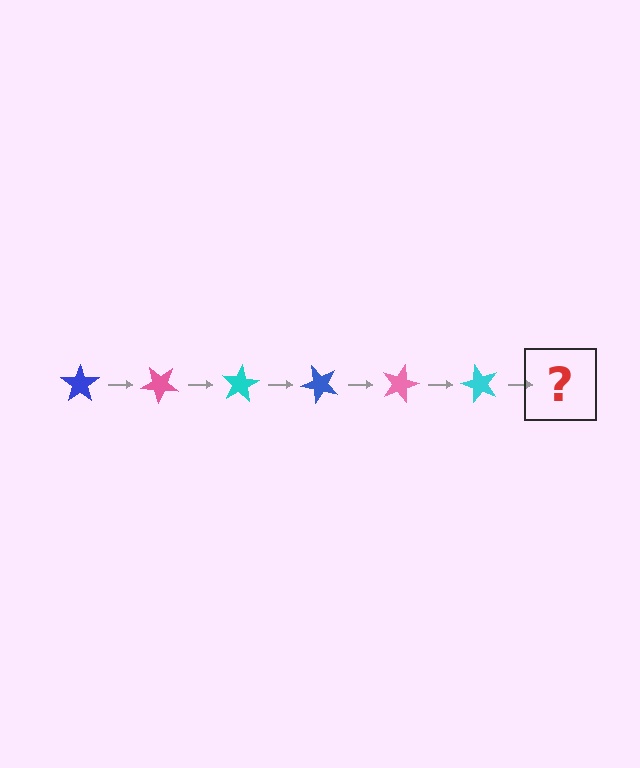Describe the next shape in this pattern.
It should be a blue star, rotated 240 degrees from the start.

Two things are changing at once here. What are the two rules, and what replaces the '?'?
The two rules are that it rotates 40 degrees each step and the color cycles through blue, pink, and cyan. The '?' should be a blue star, rotated 240 degrees from the start.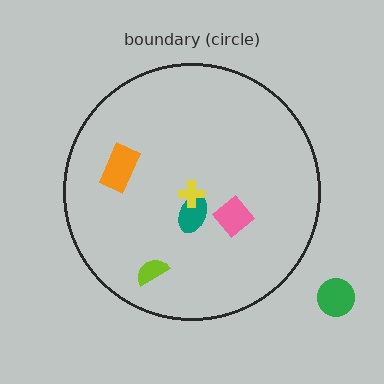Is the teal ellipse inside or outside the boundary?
Inside.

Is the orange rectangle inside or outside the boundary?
Inside.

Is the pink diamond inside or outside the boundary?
Inside.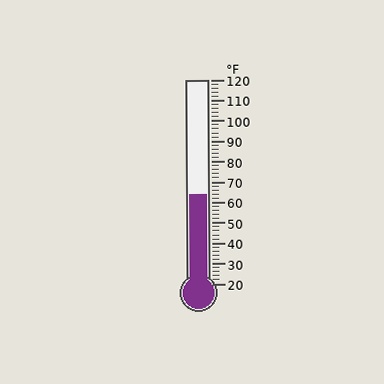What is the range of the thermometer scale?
The thermometer scale ranges from 20°F to 120°F.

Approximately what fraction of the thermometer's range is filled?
The thermometer is filled to approximately 45% of its range.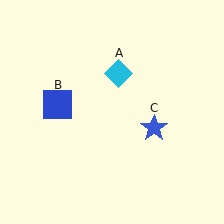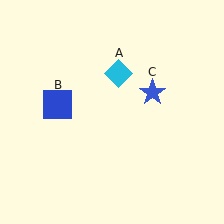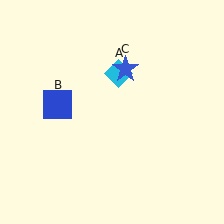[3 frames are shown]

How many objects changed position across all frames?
1 object changed position: blue star (object C).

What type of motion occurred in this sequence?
The blue star (object C) rotated counterclockwise around the center of the scene.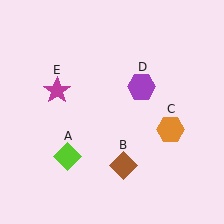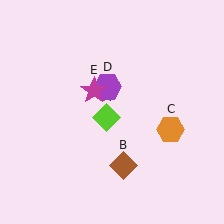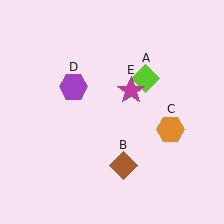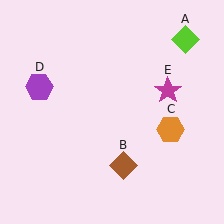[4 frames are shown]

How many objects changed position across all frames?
3 objects changed position: lime diamond (object A), purple hexagon (object D), magenta star (object E).